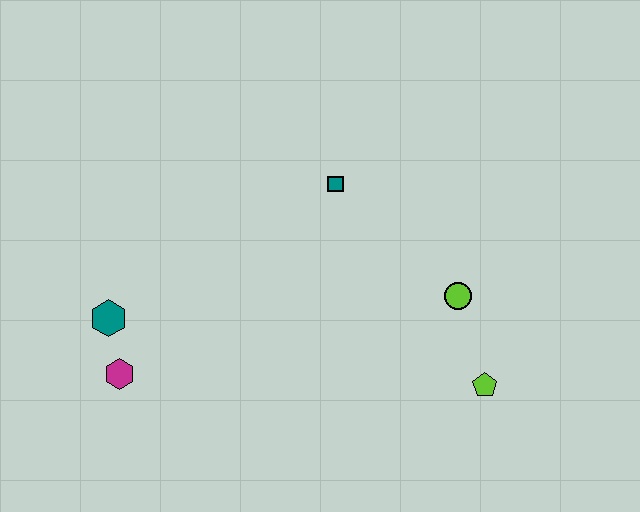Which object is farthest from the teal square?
The magenta hexagon is farthest from the teal square.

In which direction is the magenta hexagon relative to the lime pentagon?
The magenta hexagon is to the left of the lime pentagon.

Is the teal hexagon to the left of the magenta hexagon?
Yes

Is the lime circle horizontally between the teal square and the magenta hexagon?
No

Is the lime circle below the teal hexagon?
No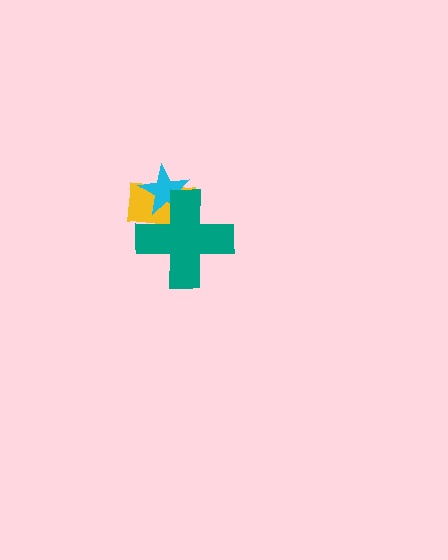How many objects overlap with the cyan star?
2 objects overlap with the cyan star.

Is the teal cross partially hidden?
No, no other shape covers it.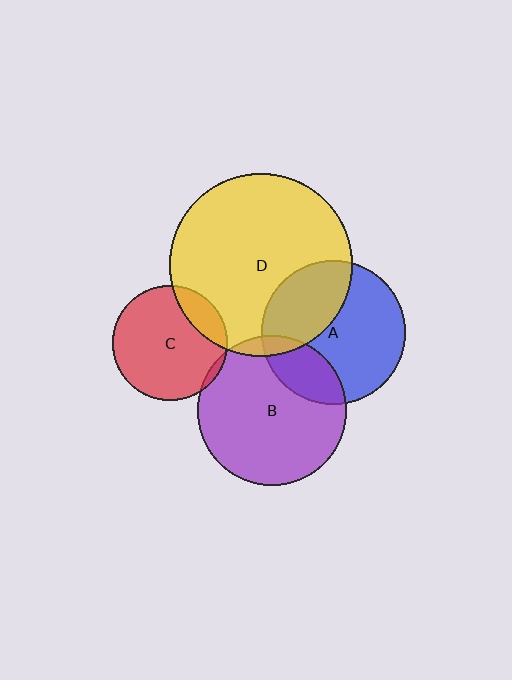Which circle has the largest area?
Circle D (yellow).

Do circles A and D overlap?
Yes.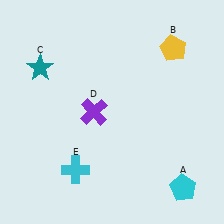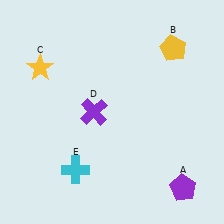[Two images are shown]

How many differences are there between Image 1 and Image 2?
There are 2 differences between the two images.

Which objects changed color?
A changed from cyan to purple. C changed from teal to yellow.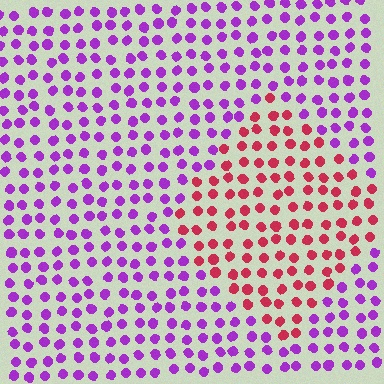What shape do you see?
I see a diamond.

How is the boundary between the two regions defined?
The boundary is defined purely by a slight shift in hue (about 60 degrees). Spacing, size, and orientation are identical on both sides.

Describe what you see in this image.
The image is filled with small purple elements in a uniform arrangement. A diamond-shaped region is visible where the elements are tinted to a slightly different hue, forming a subtle color boundary.